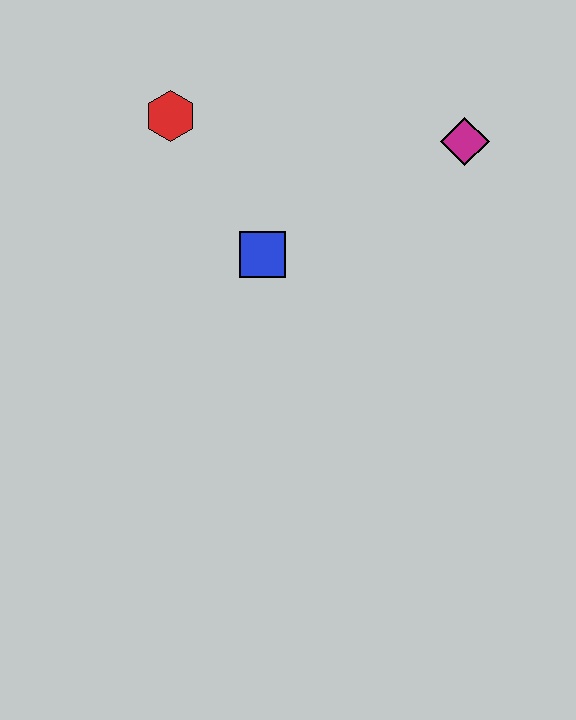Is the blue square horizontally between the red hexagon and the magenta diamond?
Yes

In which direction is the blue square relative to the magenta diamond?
The blue square is to the left of the magenta diamond.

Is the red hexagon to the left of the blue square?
Yes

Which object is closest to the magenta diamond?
The blue square is closest to the magenta diamond.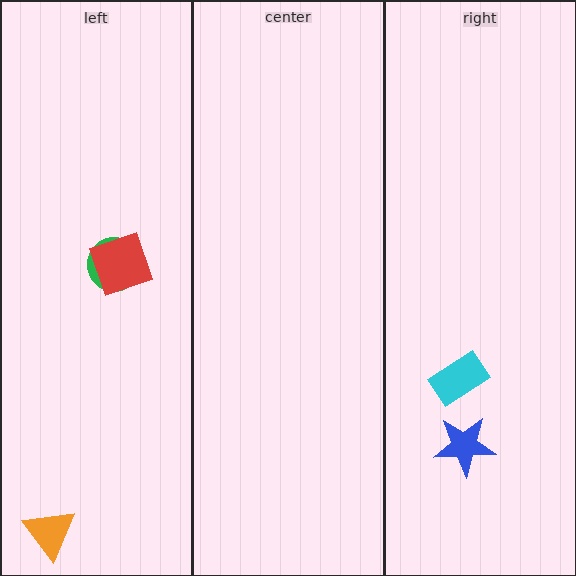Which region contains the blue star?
The right region.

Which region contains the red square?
The left region.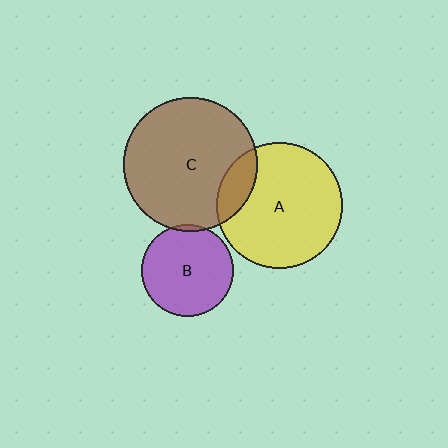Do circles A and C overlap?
Yes.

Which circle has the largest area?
Circle C (brown).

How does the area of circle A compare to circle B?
Approximately 1.9 times.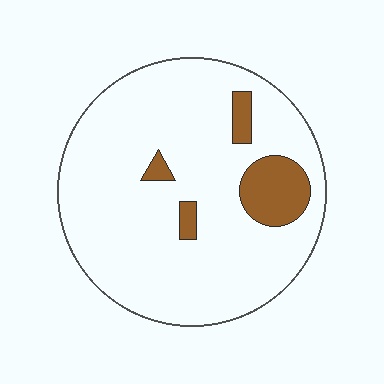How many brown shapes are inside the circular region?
4.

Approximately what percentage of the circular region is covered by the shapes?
Approximately 10%.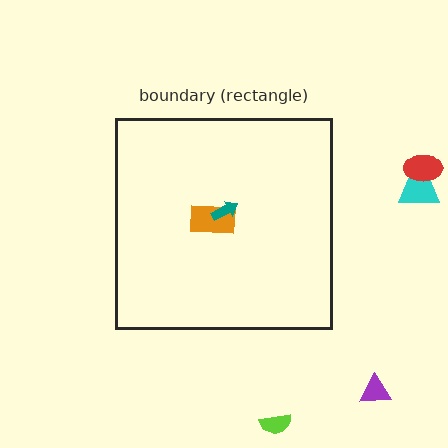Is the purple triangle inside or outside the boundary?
Outside.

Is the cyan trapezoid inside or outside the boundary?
Outside.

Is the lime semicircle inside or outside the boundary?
Outside.